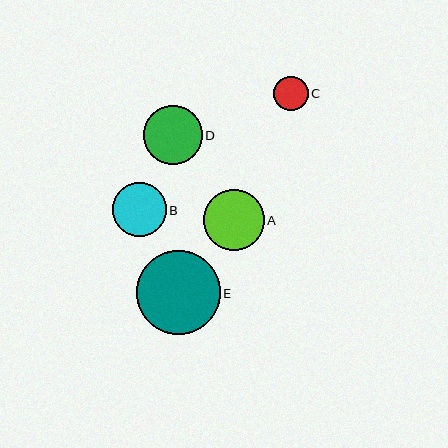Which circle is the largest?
Circle E is the largest with a size of approximately 83 pixels.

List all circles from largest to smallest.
From largest to smallest: E, A, D, B, C.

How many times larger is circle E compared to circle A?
Circle E is approximately 1.4 times the size of circle A.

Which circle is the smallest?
Circle C is the smallest with a size of approximately 35 pixels.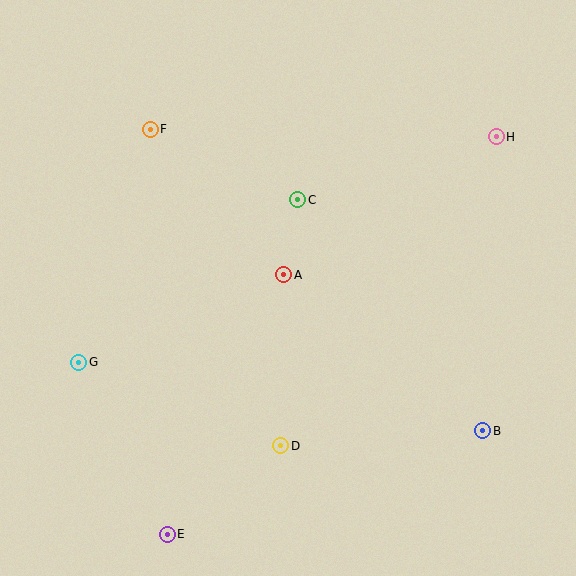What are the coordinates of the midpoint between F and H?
The midpoint between F and H is at (323, 133).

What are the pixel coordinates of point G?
Point G is at (79, 362).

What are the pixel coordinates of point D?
Point D is at (281, 446).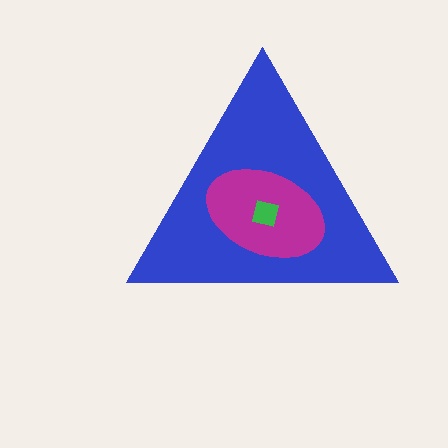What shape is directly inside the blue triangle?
The magenta ellipse.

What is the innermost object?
The green square.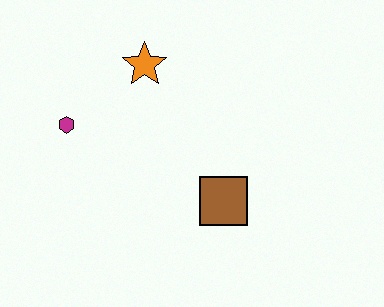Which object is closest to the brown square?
The orange star is closest to the brown square.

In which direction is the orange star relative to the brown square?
The orange star is above the brown square.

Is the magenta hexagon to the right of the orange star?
No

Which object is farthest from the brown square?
The magenta hexagon is farthest from the brown square.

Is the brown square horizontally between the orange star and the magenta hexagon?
No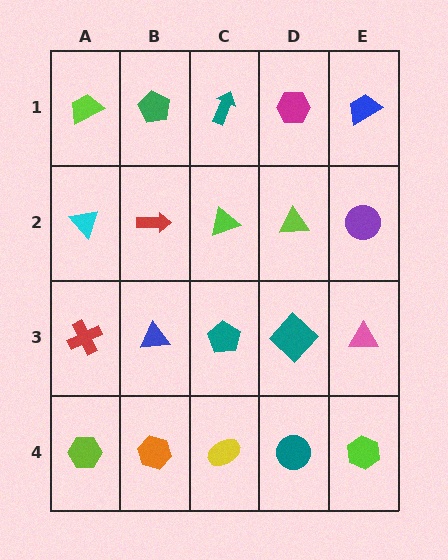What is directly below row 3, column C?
A yellow ellipse.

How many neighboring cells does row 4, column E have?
2.